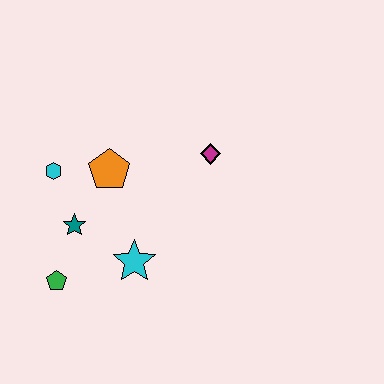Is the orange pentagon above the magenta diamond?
No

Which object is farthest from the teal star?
The magenta diamond is farthest from the teal star.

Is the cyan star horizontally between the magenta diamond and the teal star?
Yes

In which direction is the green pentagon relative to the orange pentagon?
The green pentagon is below the orange pentagon.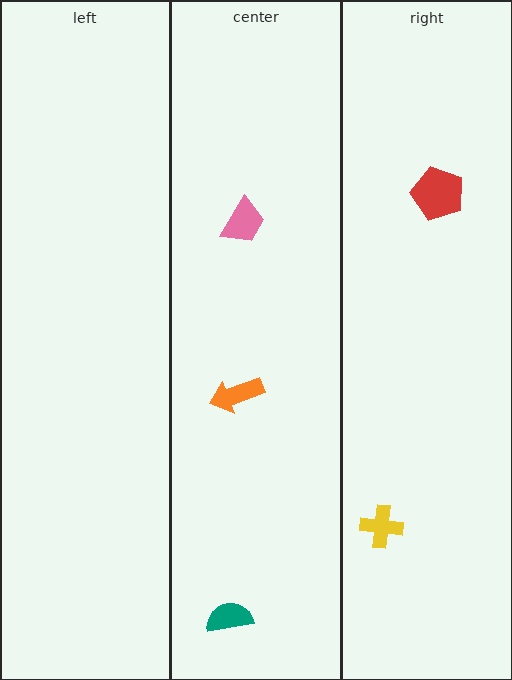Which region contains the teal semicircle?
The center region.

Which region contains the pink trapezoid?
The center region.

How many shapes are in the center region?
3.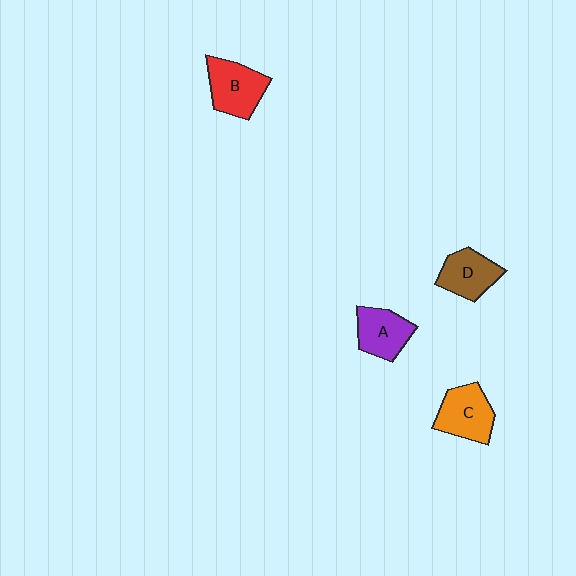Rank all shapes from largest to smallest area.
From largest to smallest: B (red), C (orange), A (purple), D (brown).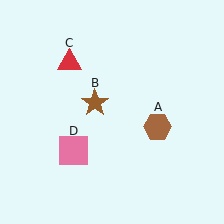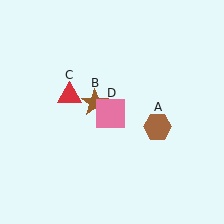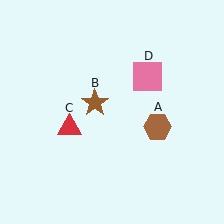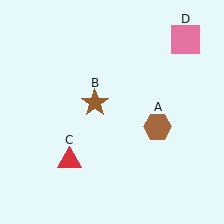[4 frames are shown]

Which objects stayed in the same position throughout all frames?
Brown hexagon (object A) and brown star (object B) remained stationary.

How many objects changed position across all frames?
2 objects changed position: red triangle (object C), pink square (object D).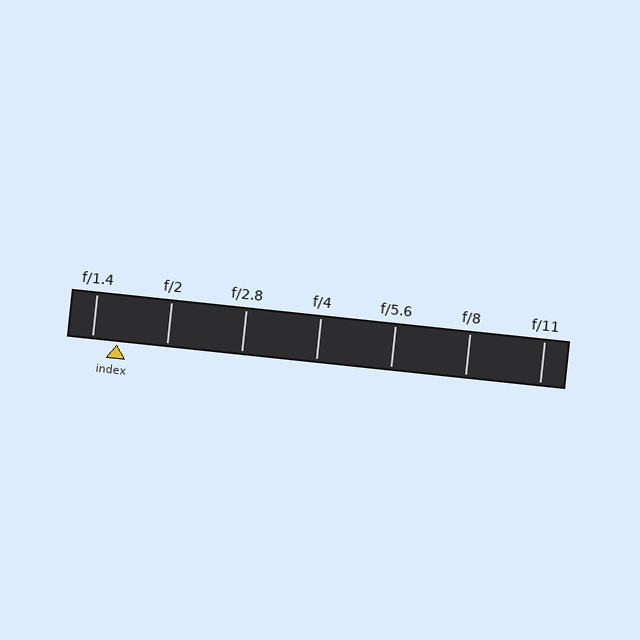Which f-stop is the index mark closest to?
The index mark is closest to f/1.4.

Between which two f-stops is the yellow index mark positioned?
The index mark is between f/1.4 and f/2.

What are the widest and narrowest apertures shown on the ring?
The widest aperture shown is f/1.4 and the narrowest is f/11.